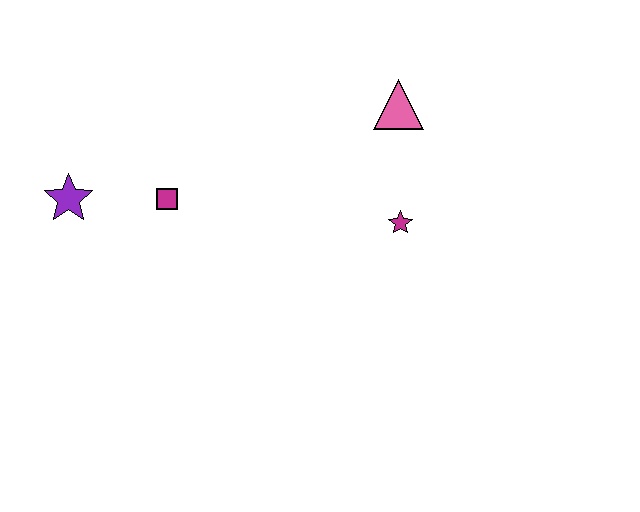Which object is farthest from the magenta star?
The purple star is farthest from the magenta star.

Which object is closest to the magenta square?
The purple star is closest to the magenta square.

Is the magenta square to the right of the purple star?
Yes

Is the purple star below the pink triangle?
Yes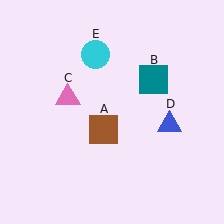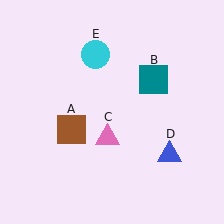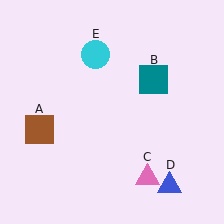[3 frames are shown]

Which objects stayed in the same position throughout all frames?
Teal square (object B) and cyan circle (object E) remained stationary.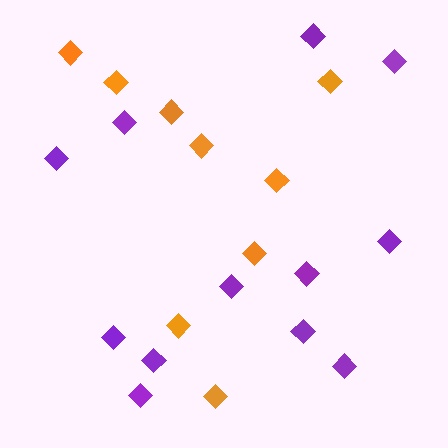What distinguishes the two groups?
There are 2 groups: one group of orange diamonds (9) and one group of purple diamonds (12).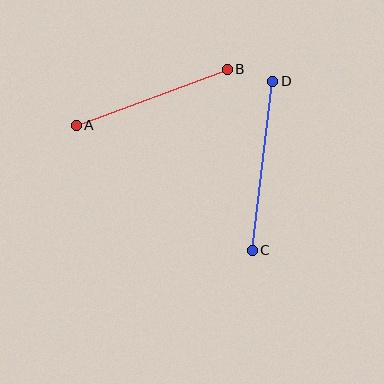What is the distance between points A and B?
The distance is approximately 161 pixels.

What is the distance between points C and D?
The distance is approximately 170 pixels.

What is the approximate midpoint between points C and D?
The midpoint is at approximately (263, 166) pixels.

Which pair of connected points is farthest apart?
Points C and D are farthest apart.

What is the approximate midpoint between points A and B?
The midpoint is at approximately (152, 97) pixels.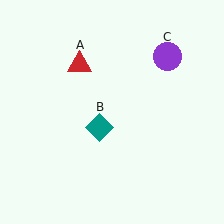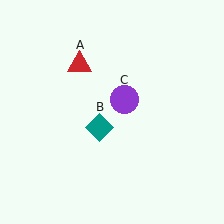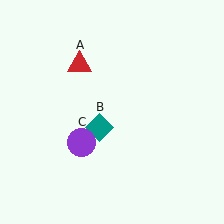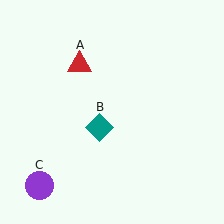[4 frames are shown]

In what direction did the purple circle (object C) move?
The purple circle (object C) moved down and to the left.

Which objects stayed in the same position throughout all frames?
Red triangle (object A) and teal diamond (object B) remained stationary.